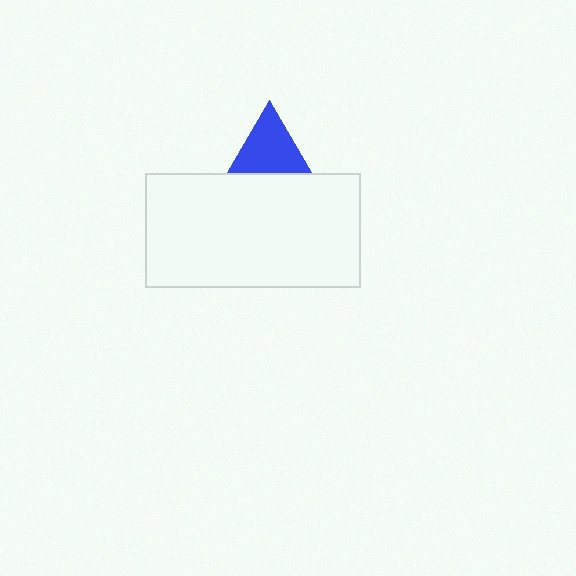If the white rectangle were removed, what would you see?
You would see the complete blue triangle.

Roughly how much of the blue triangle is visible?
About half of it is visible (roughly 65%).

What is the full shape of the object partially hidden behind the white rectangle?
The partially hidden object is a blue triangle.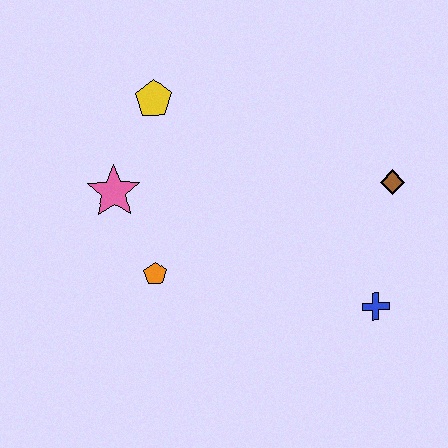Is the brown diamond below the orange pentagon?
No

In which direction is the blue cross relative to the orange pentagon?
The blue cross is to the right of the orange pentagon.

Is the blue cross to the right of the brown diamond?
No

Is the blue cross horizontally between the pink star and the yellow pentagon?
No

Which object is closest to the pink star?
The orange pentagon is closest to the pink star.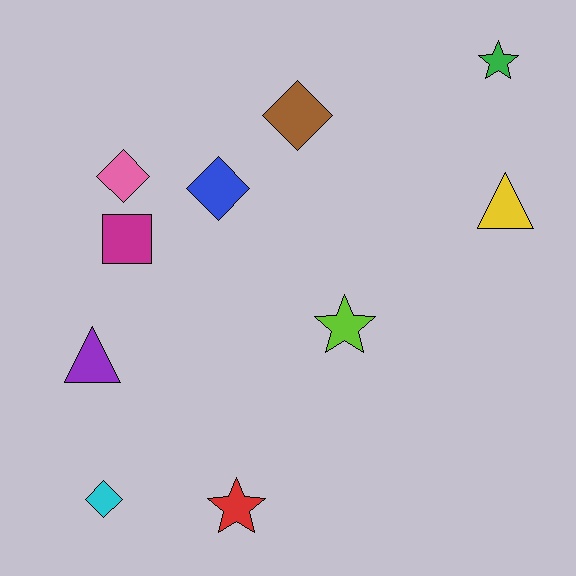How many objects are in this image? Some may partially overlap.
There are 10 objects.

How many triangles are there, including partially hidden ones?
There are 2 triangles.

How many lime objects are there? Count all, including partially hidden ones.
There is 1 lime object.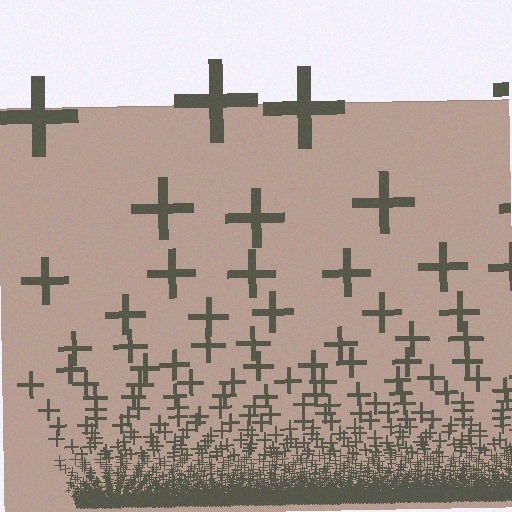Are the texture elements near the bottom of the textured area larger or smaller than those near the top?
Smaller. The gradient is inverted — elements near the bottom are smaller and denser.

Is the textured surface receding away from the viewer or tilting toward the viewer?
The surface appears to tilt toward the viewer. Texture elements get larger and sparser toward the top.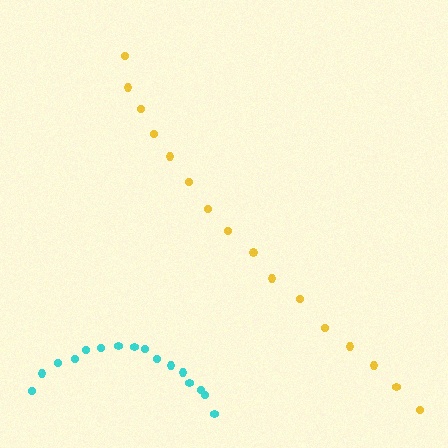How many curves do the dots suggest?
There are 2 distinct paths.